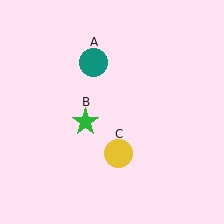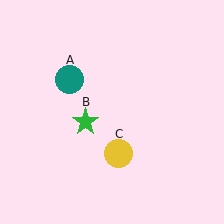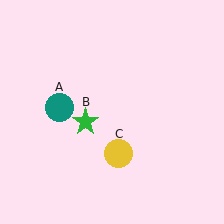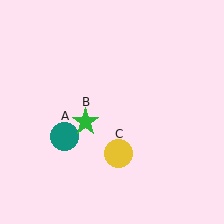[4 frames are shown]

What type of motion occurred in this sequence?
The teal circle (object A) rotated counterclockwise around the center of the scene.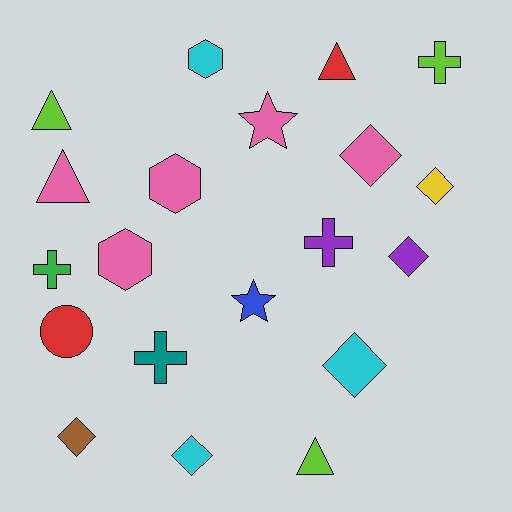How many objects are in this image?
There are 20 objects.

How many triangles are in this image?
There are 4 triangles.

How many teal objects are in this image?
There is 1 teal object.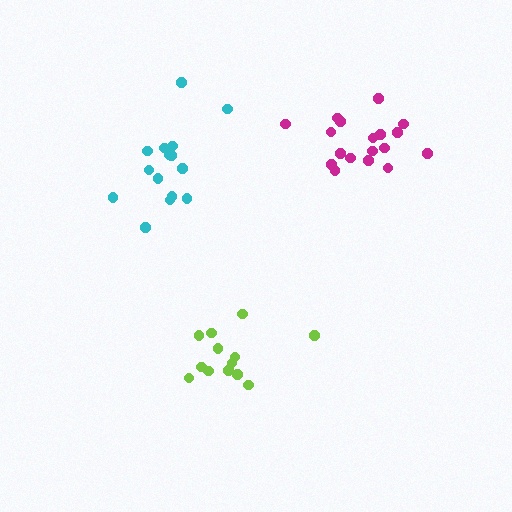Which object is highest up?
The magenta cluster is topmost.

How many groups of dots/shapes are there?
There are 3 groups.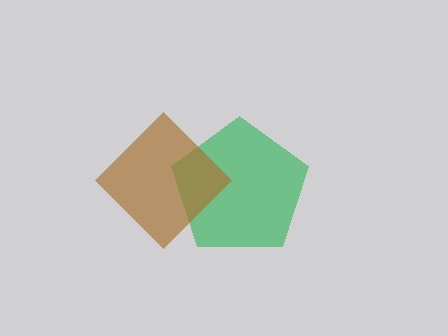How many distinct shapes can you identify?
There are 2 distinct shapes: a green pentagon, a brown diamond.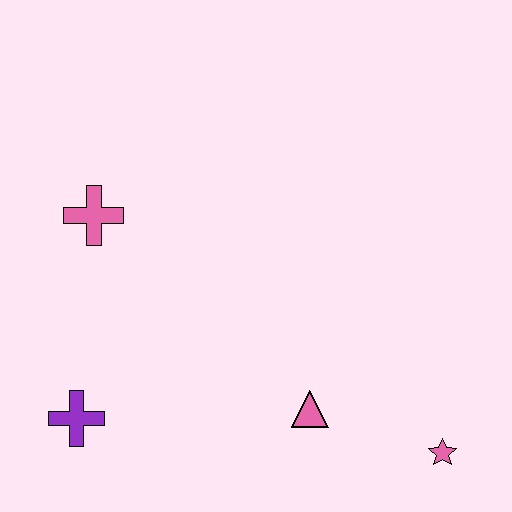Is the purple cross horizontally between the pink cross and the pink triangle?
No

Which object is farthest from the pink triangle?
The pink cross is farthest from the pink triangle.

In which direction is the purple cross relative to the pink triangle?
The purple cross is to the left of the pink triangle.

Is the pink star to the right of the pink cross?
Yes